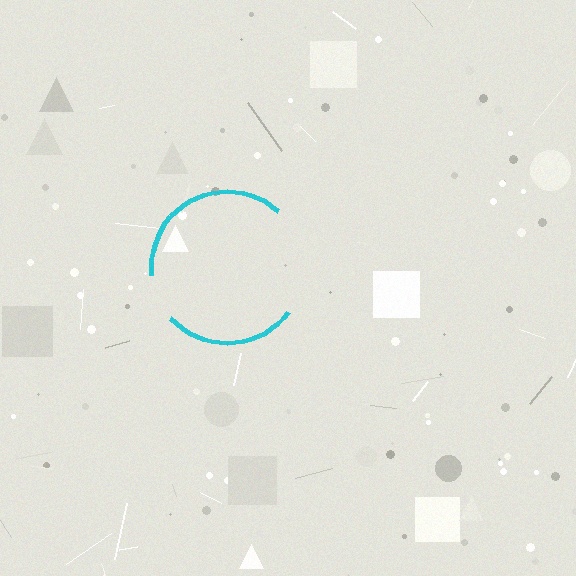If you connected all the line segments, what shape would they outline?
They would outline a circle.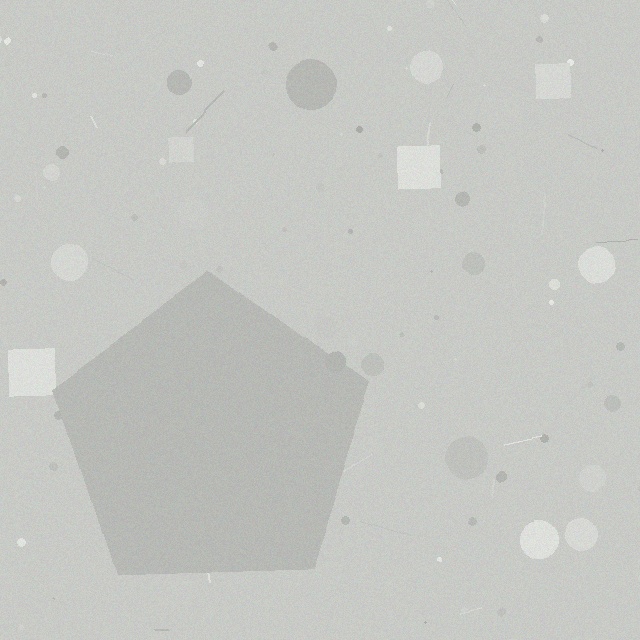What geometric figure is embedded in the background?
A pentagon is embedded in the background.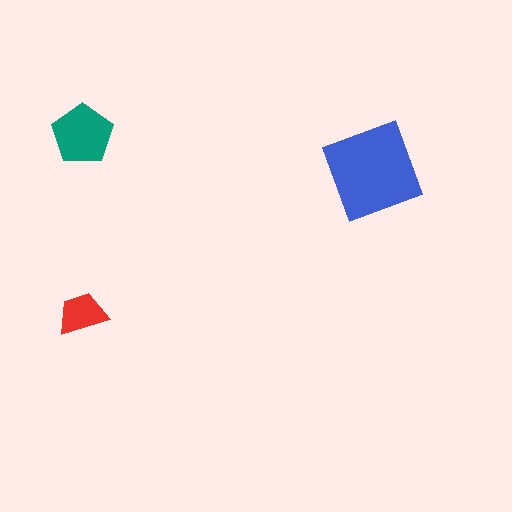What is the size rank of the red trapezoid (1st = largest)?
3rd.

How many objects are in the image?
There are 3 objects in the image.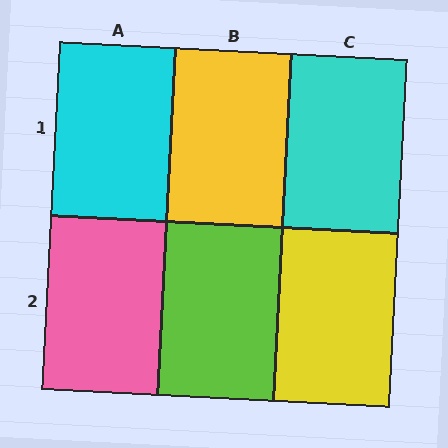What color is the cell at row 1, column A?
Cyan.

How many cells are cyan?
2 cells are cyan.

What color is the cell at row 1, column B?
Yellow.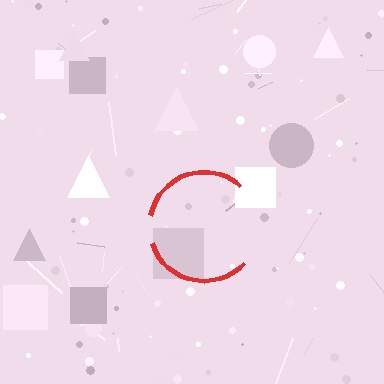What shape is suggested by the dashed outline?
The dashed outline suggests a circle.